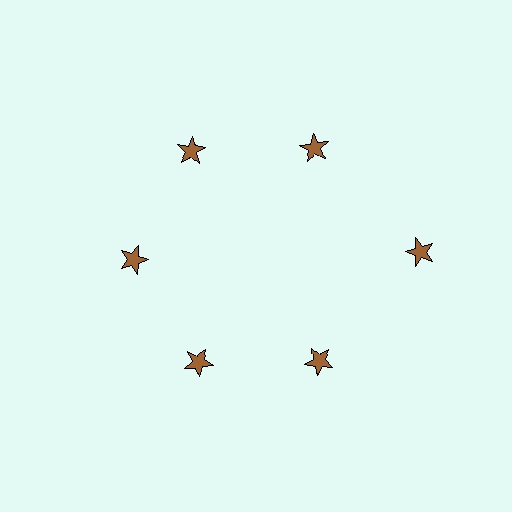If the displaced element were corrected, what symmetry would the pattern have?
It would have 6-fold rotational symmetry — the pattern would map onto itself every 60 degrees.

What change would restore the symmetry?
The symmetry would be restored by moving it inward, back onto the ring so that all 6 stars sit at equal angles and equal distance from the center.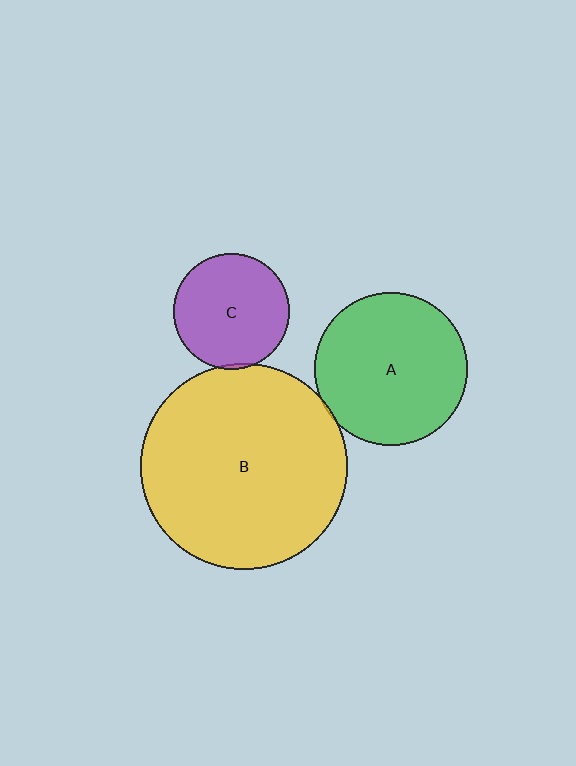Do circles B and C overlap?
Yes.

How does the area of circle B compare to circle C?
Approximately 3.2 times.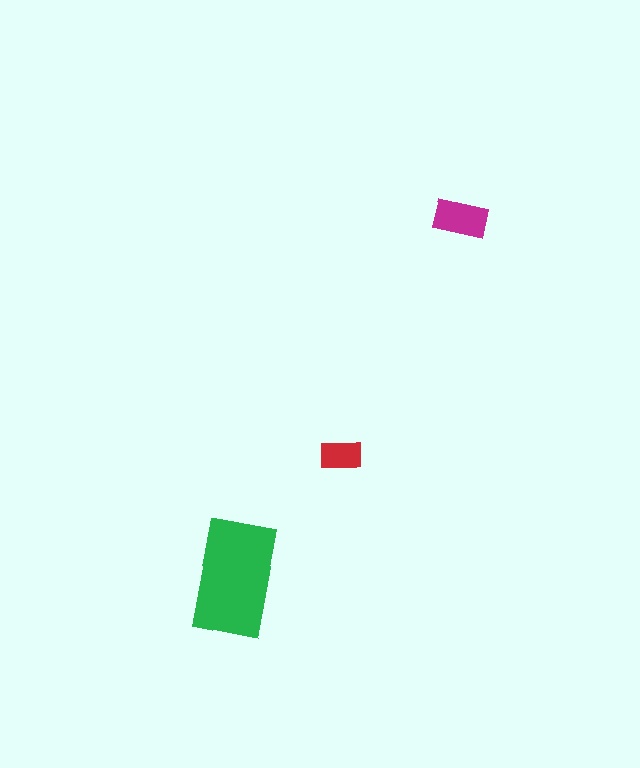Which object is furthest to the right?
The magenta rectangle is rightmost.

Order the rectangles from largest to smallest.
the green one, the magenta one, the red one.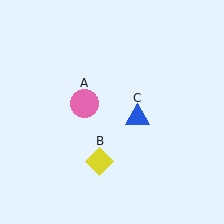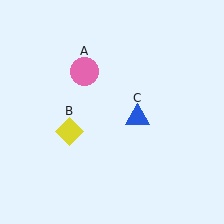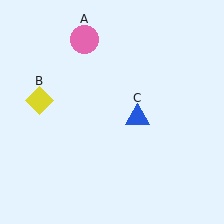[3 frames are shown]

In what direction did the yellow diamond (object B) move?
The yellow diamond (object B) moved up and to the left.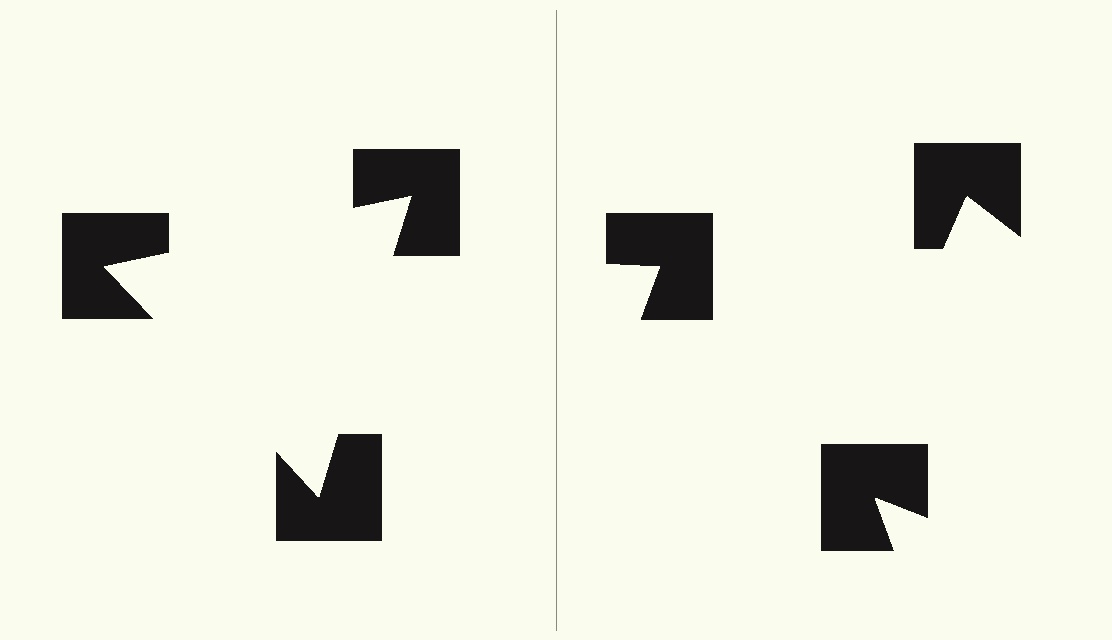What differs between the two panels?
The notched squares are positioned identically on both sides; only the wedge orientations differ. On the left they align to a triangle; on the right they are misaligned.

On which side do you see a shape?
An illusory triangle appears on the left side. On the right side the wedge cuts are rotated, so no coherent shape forms.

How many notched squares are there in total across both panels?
6 — 3 on each side.